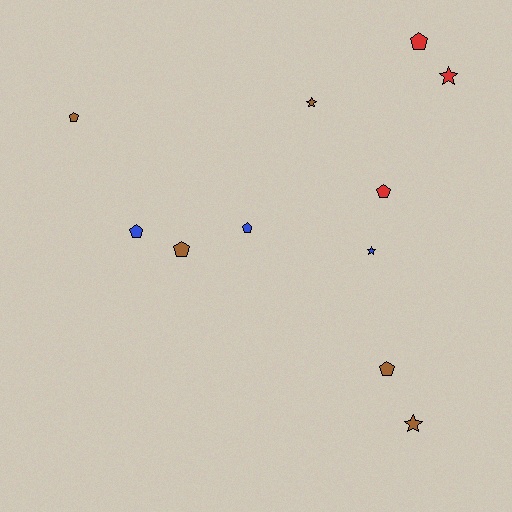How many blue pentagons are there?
There are 2 blue pentagons.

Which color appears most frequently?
Brown, with 5 objects.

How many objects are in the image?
There are 11 objects.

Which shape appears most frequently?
Pentagon, with 7 objects.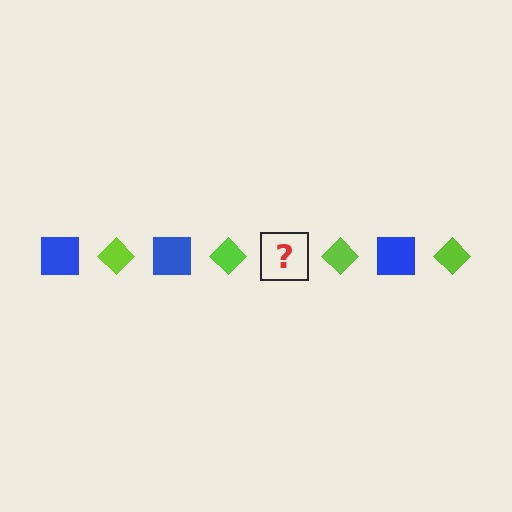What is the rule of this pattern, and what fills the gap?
The rule is that the pattern alternates between blue square and lime diamond. The gap should be filled with a blue square.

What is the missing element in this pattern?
The missing element is a blue square.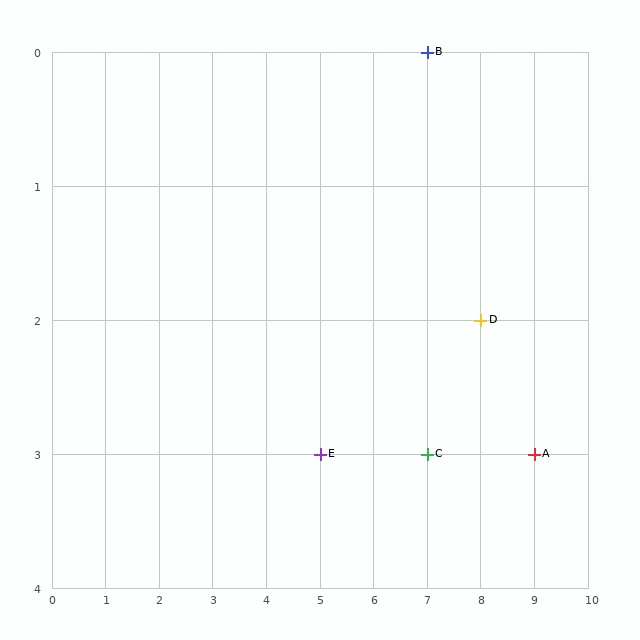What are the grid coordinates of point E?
Point E is at grid coordinates (5, 3).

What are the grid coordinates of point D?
Point D is at grid coordinates (8, 2).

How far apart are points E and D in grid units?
Points E and D are 3 columns and 1 row apart (about 3.2 grid units diagonally).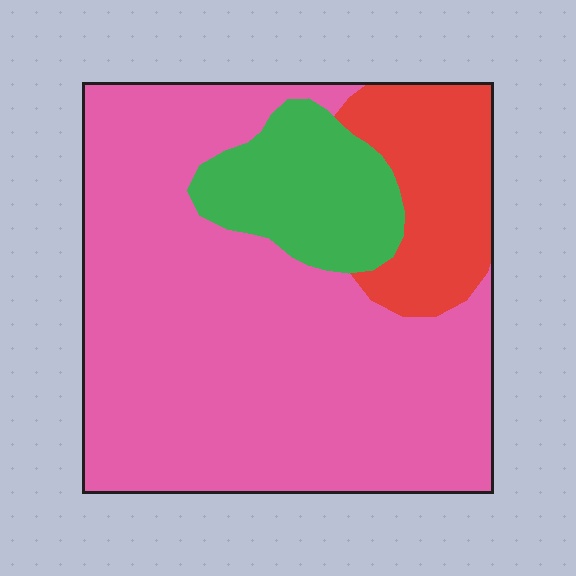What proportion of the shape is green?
Green takes up about one eighth (1/8) of the shape.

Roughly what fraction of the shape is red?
Red covers 15% of the shape.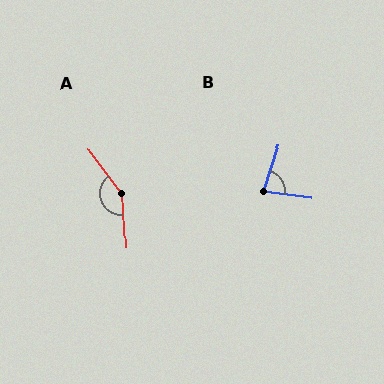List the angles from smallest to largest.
B (79°), A (147°).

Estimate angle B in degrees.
Approximately 79 degrees.